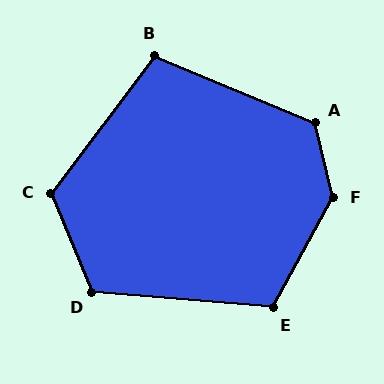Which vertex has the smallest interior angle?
B, at approximately 104 degrees.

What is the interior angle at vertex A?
Approximately 126 degrees (obtuse).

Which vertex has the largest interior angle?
F, at approximately 138 degrees.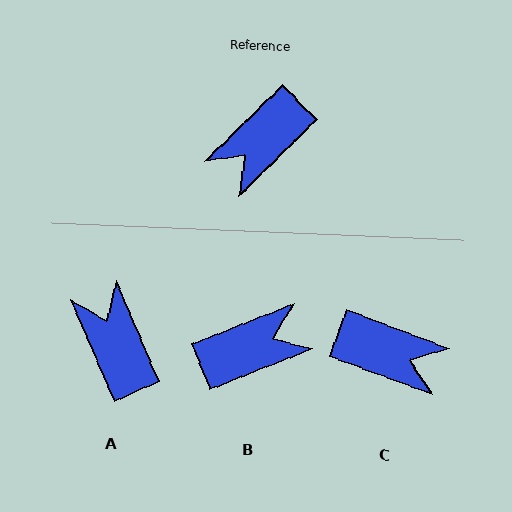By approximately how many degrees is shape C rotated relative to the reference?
Approximately 115 degrees counter-clockwise.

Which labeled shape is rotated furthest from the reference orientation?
B, about 158 degrees away.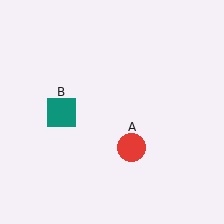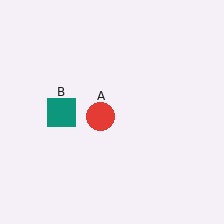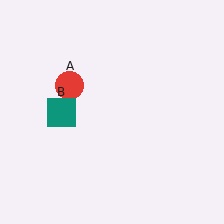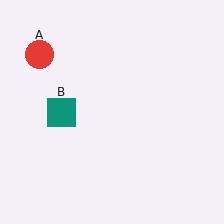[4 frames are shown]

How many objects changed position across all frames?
1 object changed position: red circle (object A).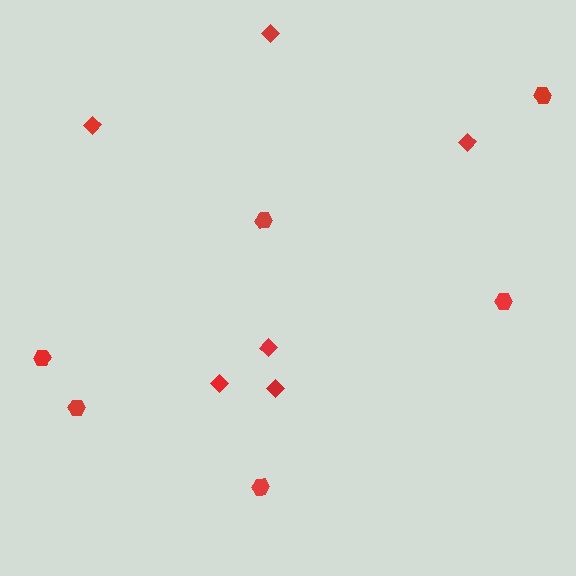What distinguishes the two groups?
There are 2 groups: one group of hexagons (6) and one group of diamonds (6).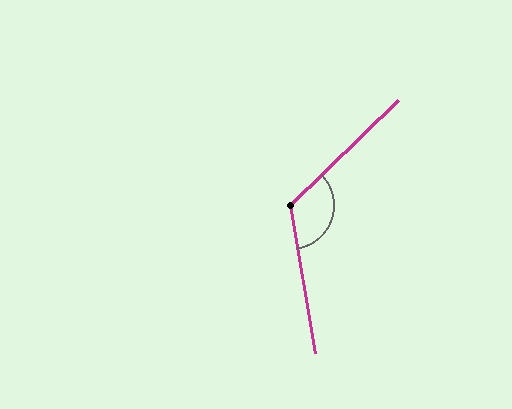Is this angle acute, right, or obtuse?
It is obtuse.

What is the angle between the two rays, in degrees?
Approximately 125 degrees.